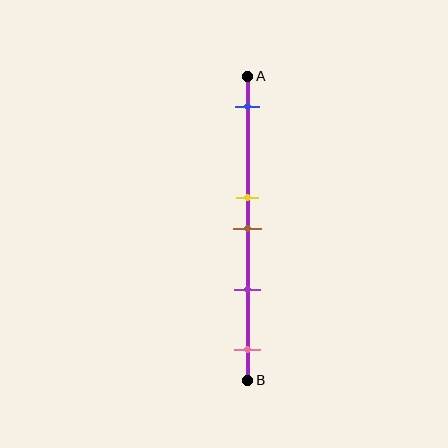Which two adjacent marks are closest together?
The yellow and brown marks are the closest adjacent pair.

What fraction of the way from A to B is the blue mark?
The blue mark is approximately 10% (0.1) of the way from A to B.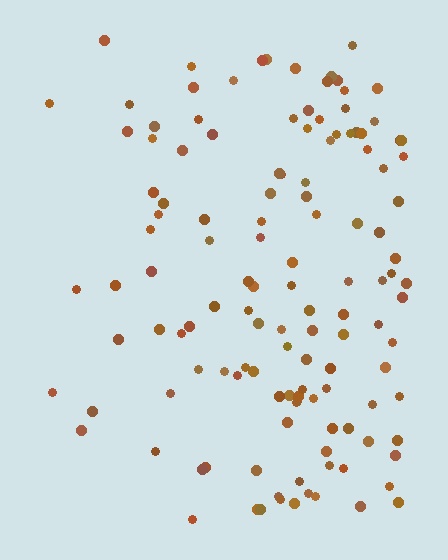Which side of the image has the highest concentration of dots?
The right.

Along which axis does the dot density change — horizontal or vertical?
Horizontal.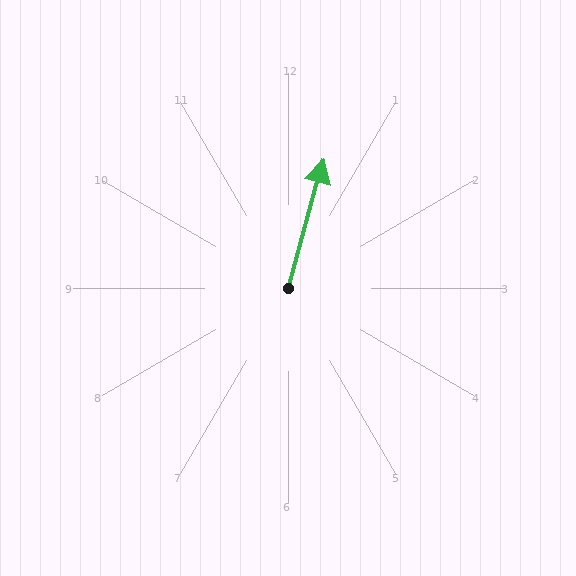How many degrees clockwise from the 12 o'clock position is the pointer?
Approximately 15 degrees.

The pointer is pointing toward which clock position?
Roughly 1 o'clock.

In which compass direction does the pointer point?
North.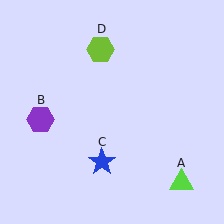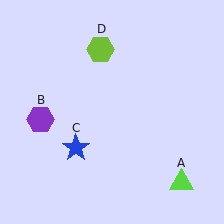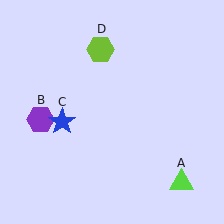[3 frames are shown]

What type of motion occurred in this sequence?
The blue star (object C) rotated clockwise around the center of the scene.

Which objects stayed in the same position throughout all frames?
Lime triangle (object A) and purple hexagon (object B) and lime hexagon (object D) remained stationary.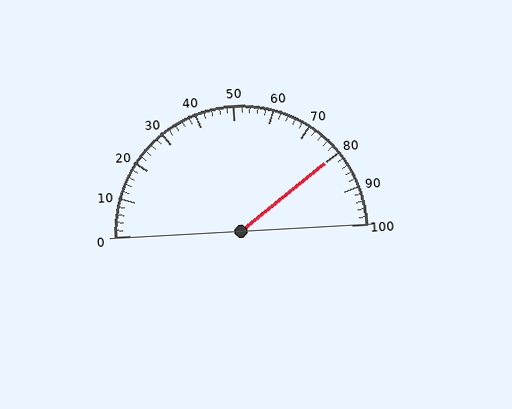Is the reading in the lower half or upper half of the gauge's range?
The reading is in the upper half of the range (0 to 100).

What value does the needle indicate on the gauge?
The needle indicates approximately 80.